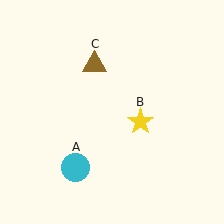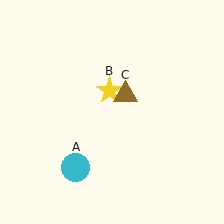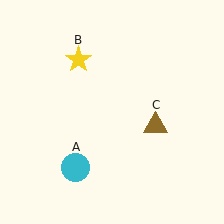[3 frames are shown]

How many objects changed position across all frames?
2 objects changed position: yellow star (object B), brown triangle (object C).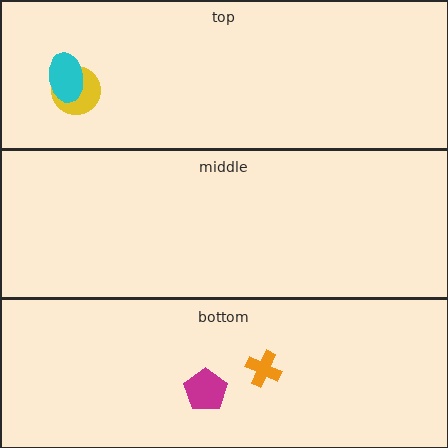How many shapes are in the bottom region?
2.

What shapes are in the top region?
The yellow circle, the cyan ellipse.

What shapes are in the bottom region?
The orange cross, the magenta pentagon.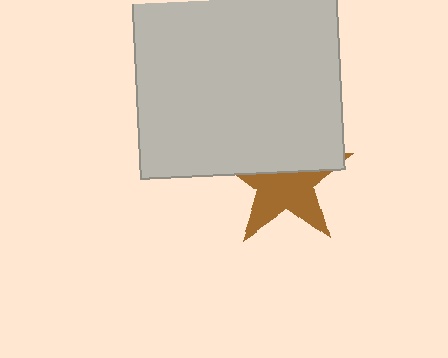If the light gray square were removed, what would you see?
You would see the complete brown star.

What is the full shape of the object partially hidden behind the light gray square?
The partially hidden object is a brown star.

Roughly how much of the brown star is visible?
About half of it is visible (roughly 56%).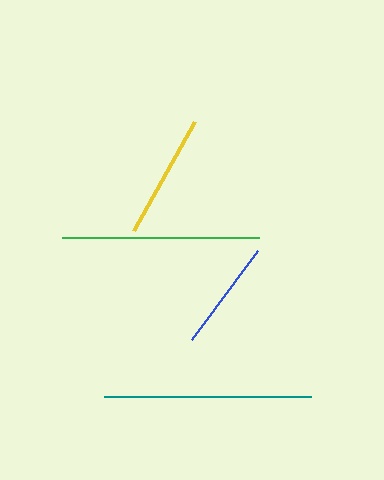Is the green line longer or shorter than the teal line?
The teal line is longer than the green line.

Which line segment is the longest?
The teal line is the longest at approximately 207 pixels.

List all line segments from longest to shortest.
From longest to shortest: teal, green, yellow, blue.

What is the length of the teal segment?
The teal segment is approximately 207 pixels long.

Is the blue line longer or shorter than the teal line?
The teal line is longer than the blue line.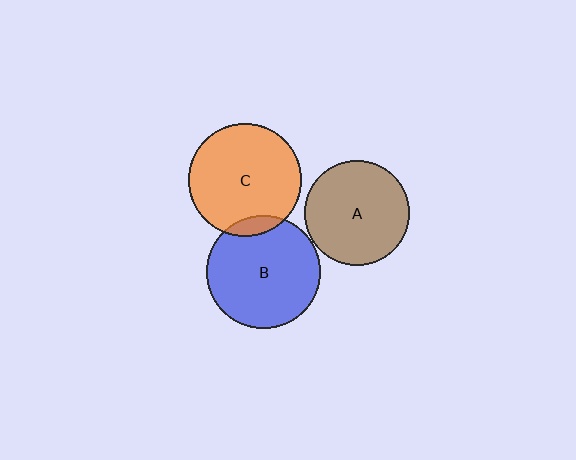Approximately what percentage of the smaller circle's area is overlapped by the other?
Approximately 10%.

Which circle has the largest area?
Circle B (blue).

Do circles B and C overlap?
Yes.